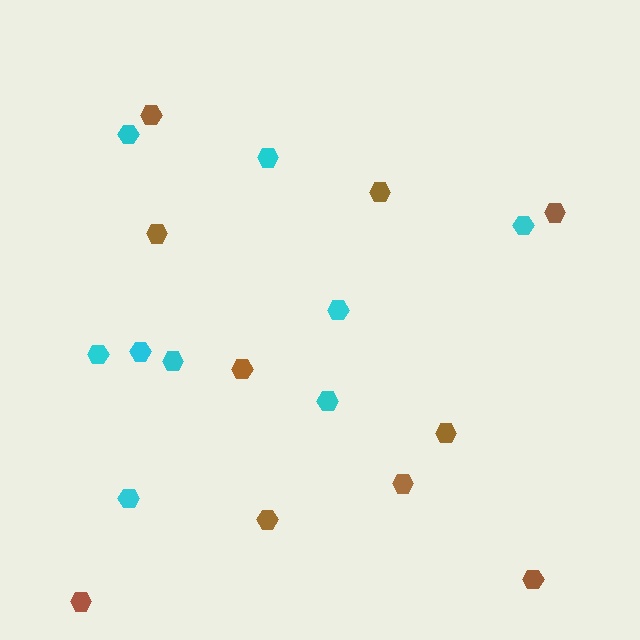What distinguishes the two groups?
There are 2 groups: one group of brown hexagons (10) and one group of cyan hexagons (9).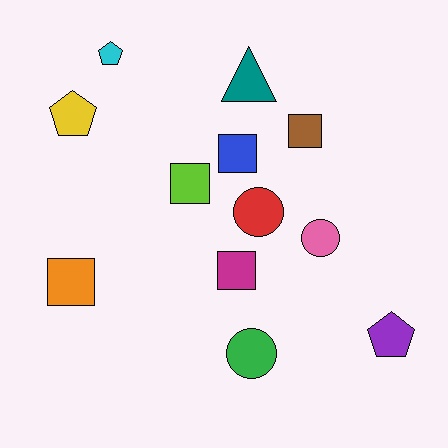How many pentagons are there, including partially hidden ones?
There are 3 pentagons.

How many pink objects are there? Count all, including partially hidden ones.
There is 1 pink object.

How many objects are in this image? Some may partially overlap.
There are 12 objects.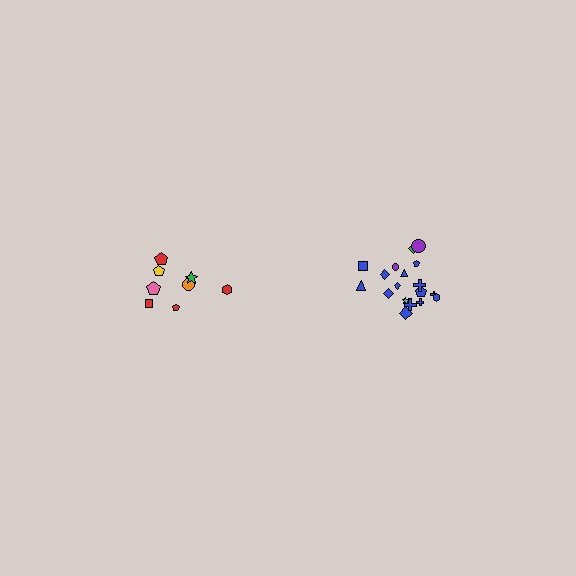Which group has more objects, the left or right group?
The right group.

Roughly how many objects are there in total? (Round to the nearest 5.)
Roughly 25 objects in total.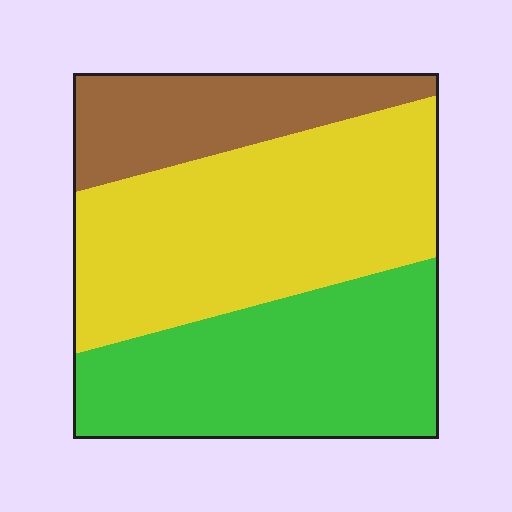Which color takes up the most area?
Yellow, at roughly 45%.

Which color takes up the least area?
Brown, at roughly 20%.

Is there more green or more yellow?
Yellow.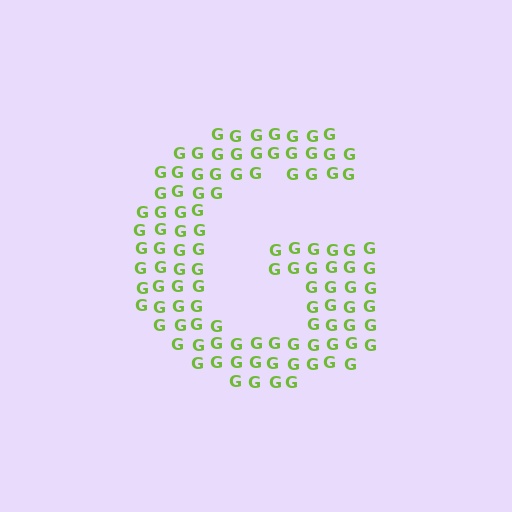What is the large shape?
The large shape is the letter G.